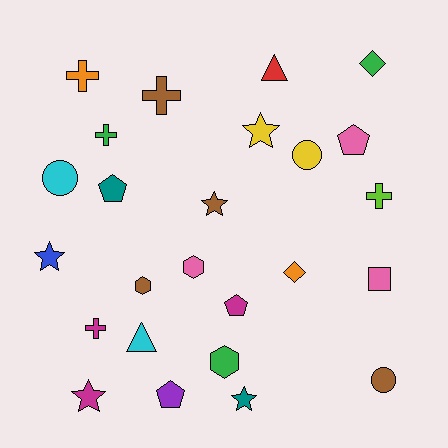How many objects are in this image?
There are 25 objects.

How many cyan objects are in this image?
There are 2 cyan objects.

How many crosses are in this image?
There are 5 crosses.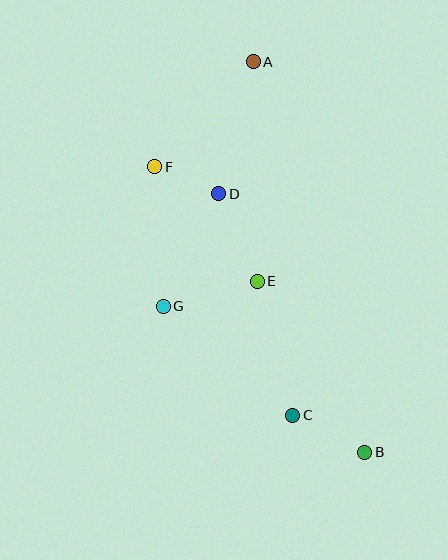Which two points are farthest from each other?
Points A and B are farthest from each other.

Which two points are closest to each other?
Points D and F are closest to each other.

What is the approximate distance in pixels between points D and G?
The distance between D and G is approximately 125 pixels.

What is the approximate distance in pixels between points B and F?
The distance between B and F is approximately 355 pixels.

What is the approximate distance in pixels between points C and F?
The distance between C and F is approximately 284 pixels.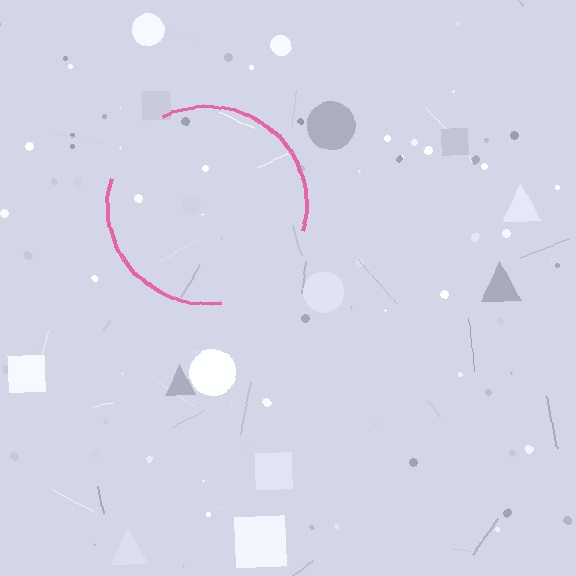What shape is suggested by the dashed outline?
The dashed outline suggests a circle.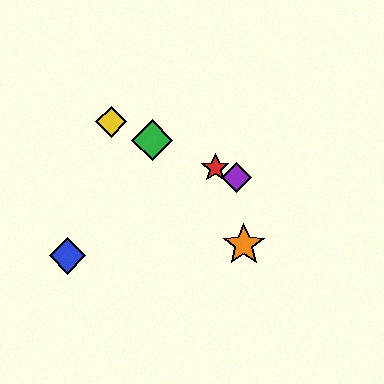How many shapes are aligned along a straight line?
4 shapes (the red star, the green diamond, the yellow diamond, the purple diamond) are aligned along a straight line.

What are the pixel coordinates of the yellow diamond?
The yellow diamond is at (111, 122).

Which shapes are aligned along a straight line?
The red star, the green diamond, the yellow diamond, the purple diamond are aligned along a straight line.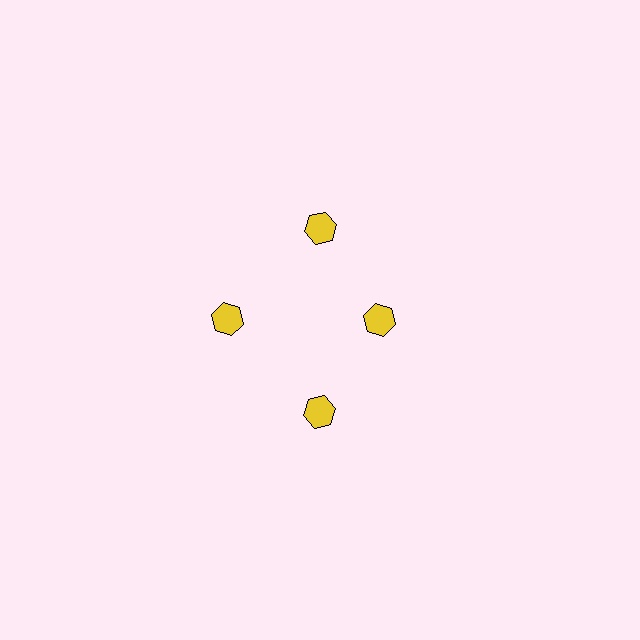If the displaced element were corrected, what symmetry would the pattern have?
It would have 4-fold rotational symmetry — the pattern would map onto itself every 90 degrees.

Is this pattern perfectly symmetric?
No. The 4 yellow hexagons are arranged in a ring, but one element near the 3 o'clock position is pulled inward toward the center, breaking the 4-fold rotational symmetry.